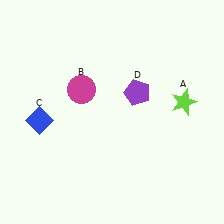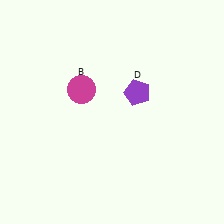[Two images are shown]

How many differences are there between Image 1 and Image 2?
There are 2 differences between the two images.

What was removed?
The lime star (A), the blue diamond (C) were removed in Image 2.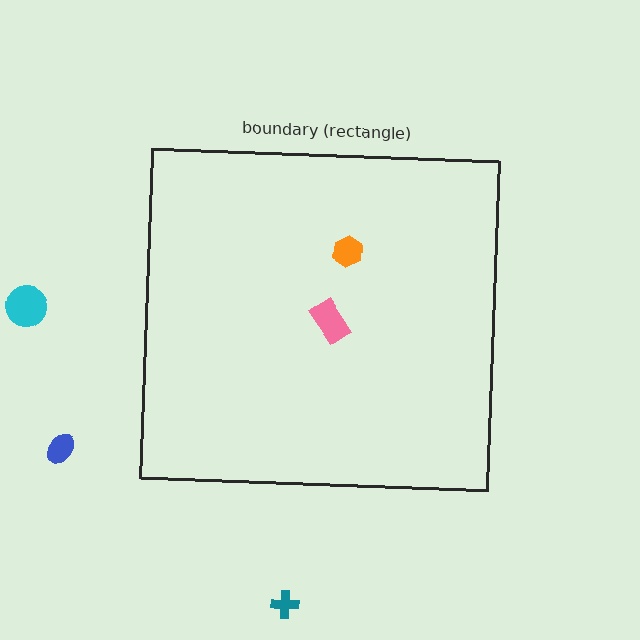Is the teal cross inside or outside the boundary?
Outside.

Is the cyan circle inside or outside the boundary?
Outside.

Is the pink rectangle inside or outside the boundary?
Inside.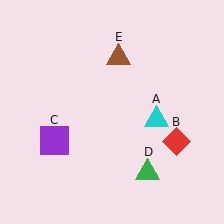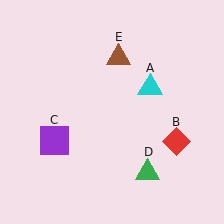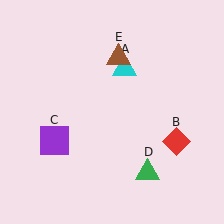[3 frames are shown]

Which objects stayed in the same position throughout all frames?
Red diamond (object B) and purple square (object C) and green triangle (object D) and brown triangle (object E) remained stationary.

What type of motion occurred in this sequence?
The cyan triangle (object A) rotated counterclockwise around the center of the scene.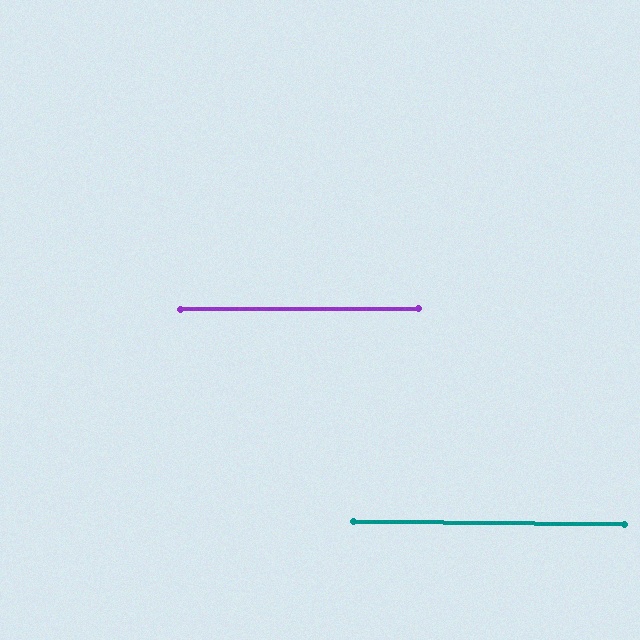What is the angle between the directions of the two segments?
Approximately 1 degree.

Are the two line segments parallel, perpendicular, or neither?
Parallel — their directions differ by only 0.8°.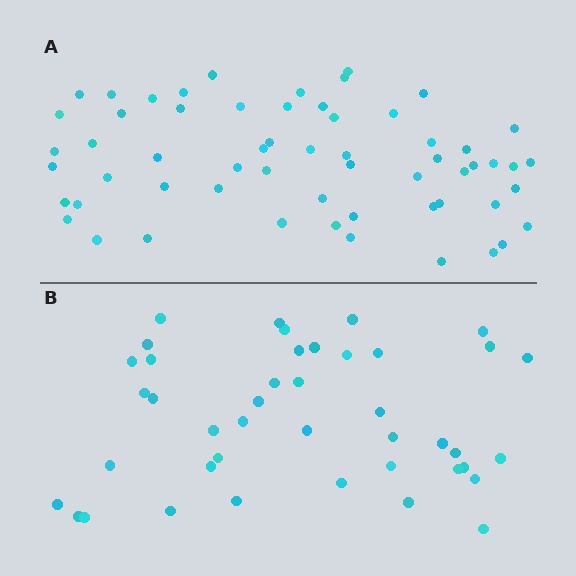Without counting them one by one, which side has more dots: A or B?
Region A (the top region) has more dots.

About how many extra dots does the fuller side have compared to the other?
Region A has approximately 15 more dots than region B.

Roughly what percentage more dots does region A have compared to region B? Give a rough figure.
About 40% more.